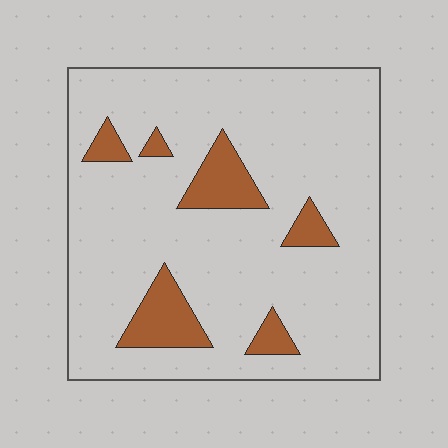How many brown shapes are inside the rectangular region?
6.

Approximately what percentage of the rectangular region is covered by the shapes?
Approximately 15%.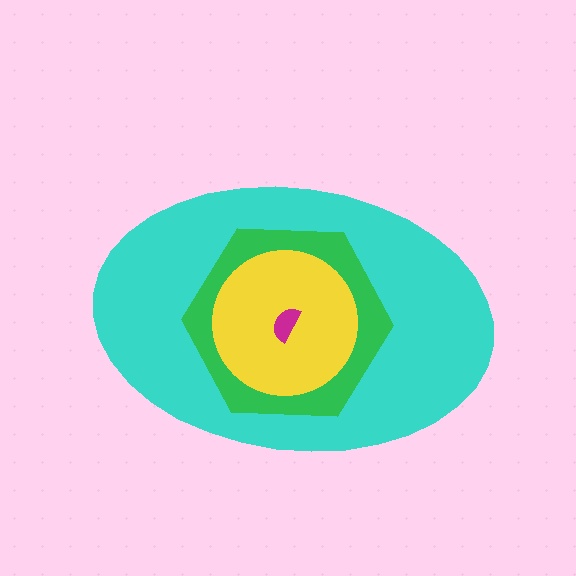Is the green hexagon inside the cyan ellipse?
Yes.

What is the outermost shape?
The cyan ellipse.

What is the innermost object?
The magenta semicircle.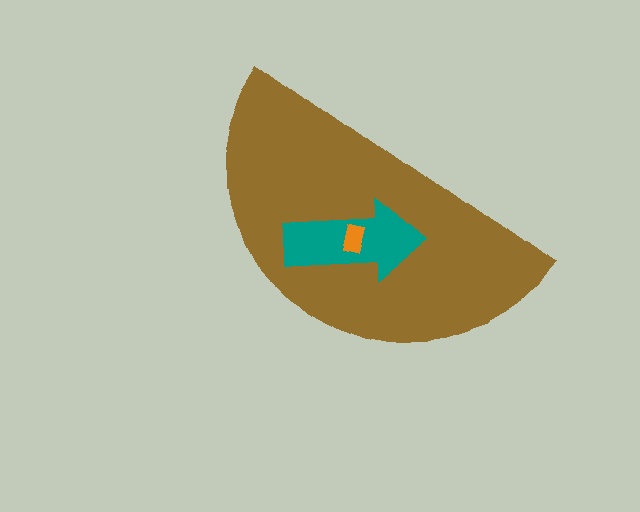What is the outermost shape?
The brown semicircle.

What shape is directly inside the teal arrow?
The orange rectangle.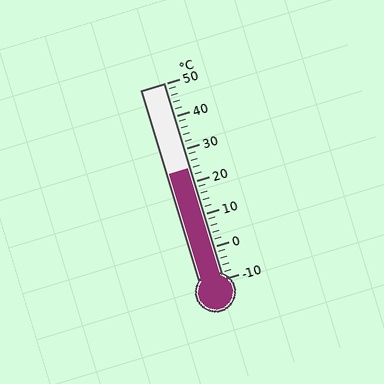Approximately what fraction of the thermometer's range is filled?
The thermometer is filled to approximately 55% of its range.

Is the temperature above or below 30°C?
The temperature is below 30°C.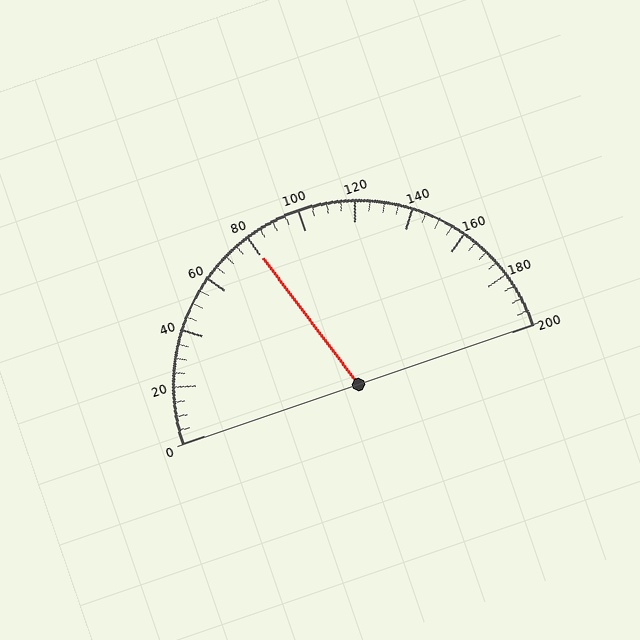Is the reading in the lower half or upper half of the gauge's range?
The reading is in the lower half of the range (0 to 200).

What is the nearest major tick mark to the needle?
The nearest major tick mark is 80.